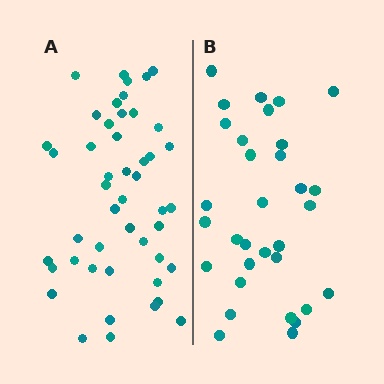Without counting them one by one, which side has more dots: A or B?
Region A (the left region) has more dots.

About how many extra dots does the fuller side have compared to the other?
Region A has approximately 15 more dots than region B.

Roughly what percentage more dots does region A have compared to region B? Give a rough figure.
About 45% more.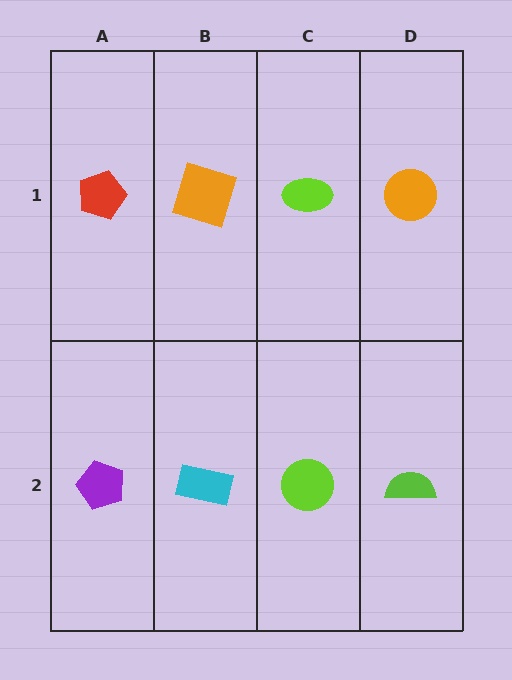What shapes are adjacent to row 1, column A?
A purple pentagon (row 2, column A), an orange square (row 1, column B).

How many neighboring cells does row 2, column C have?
3.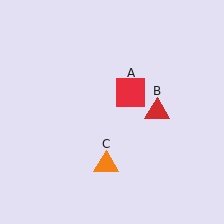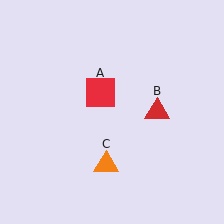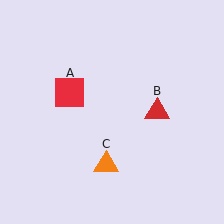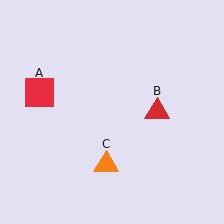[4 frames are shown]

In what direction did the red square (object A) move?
The red square (object A) moved left.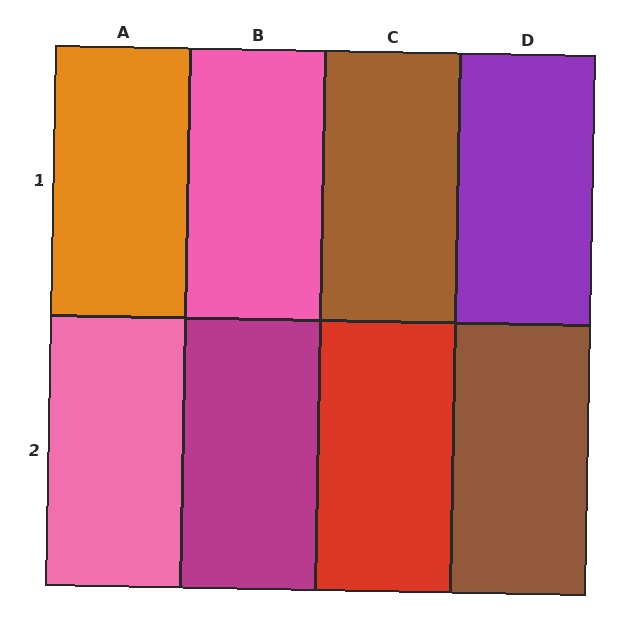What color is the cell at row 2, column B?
Magenta.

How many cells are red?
1 cell is red.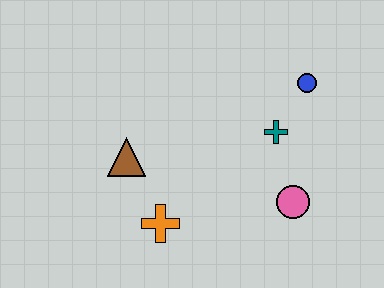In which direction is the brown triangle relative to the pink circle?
The brown triangle is to the left of the pink circle.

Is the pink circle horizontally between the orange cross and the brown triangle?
No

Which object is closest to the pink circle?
The teal cross is closest to the pink circle.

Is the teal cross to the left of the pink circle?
Yes